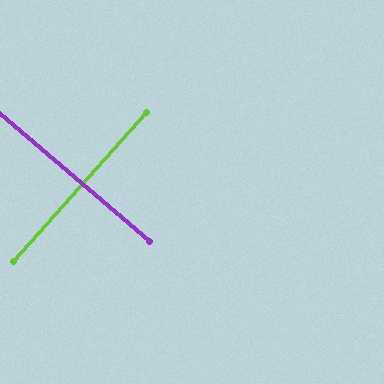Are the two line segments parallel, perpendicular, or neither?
Perpendicular — they meet at approximately 88°.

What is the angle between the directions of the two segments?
Approximately 88 degrees.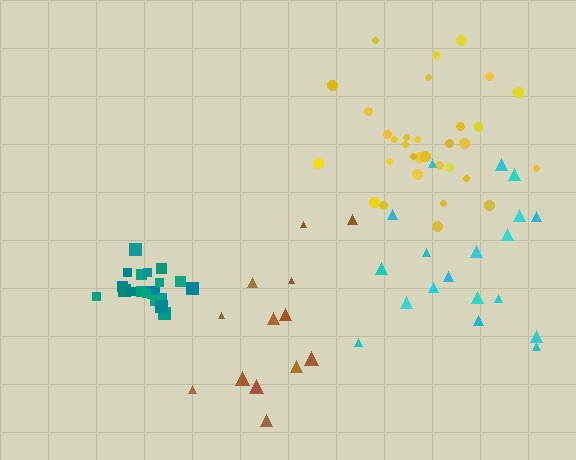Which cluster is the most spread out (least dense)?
Brown.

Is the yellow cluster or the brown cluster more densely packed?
Yellow.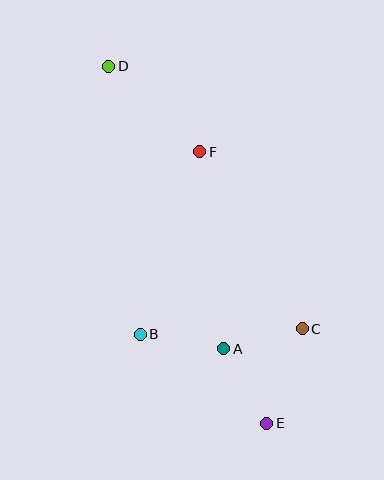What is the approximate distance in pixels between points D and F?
The distance between D and F is approximately 125 pixels.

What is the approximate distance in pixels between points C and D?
The distance between C and D is approximately 326 pixels.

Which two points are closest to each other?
Points A and C are closest to each other.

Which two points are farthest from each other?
Points D and E are farthest from each other.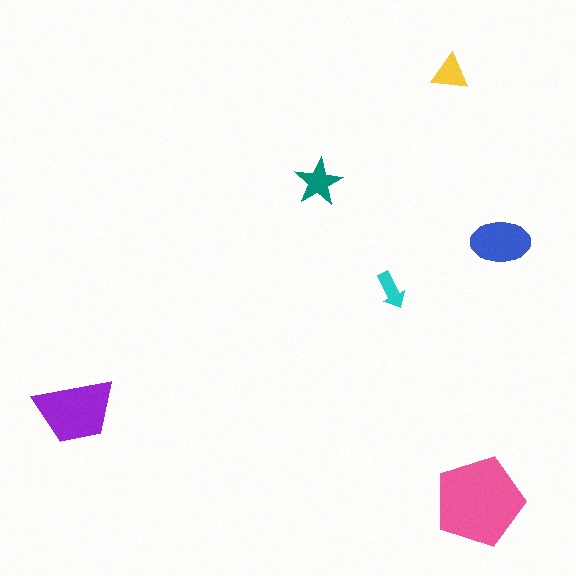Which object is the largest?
The pink pentagon.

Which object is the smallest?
The cyan arrow.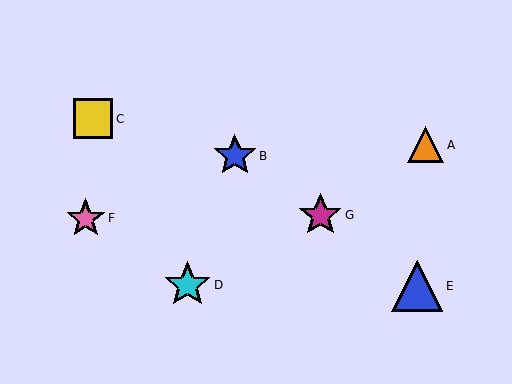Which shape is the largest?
The blue triangle (labeled E) is the largest.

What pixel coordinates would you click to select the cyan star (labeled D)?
Click at (188, 285) to select the cyan star D.